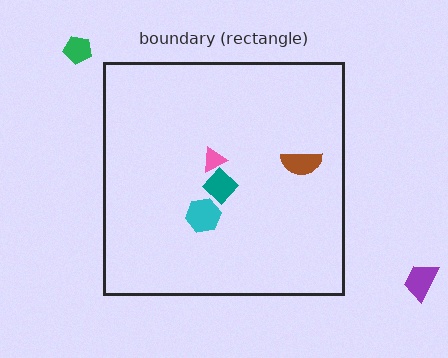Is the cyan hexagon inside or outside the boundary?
Inside.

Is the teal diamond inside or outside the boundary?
Inside.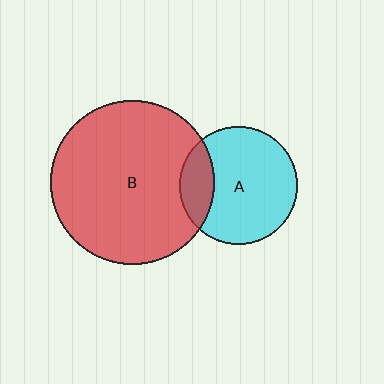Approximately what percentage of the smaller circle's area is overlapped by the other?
Approximately 20%.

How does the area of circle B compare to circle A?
Approximately 1.9 times.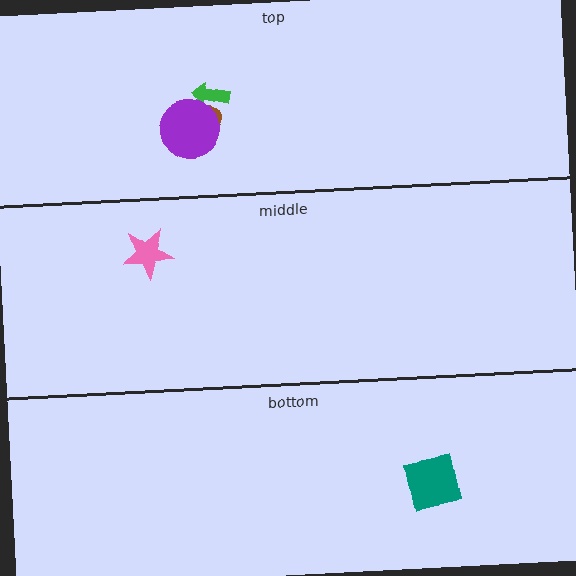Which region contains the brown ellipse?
The top region.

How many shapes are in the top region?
3.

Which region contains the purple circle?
The top region.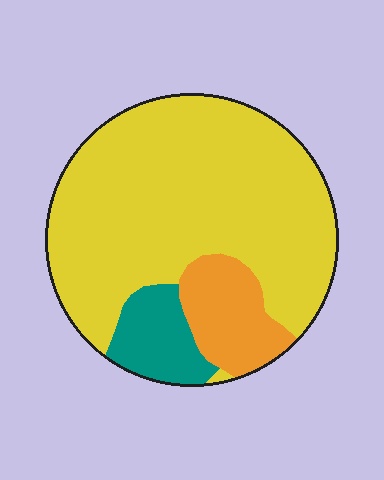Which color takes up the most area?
Yellow, at roughly 75%.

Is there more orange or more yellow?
Yellow.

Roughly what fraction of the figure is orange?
Orange covers 14% of the figure.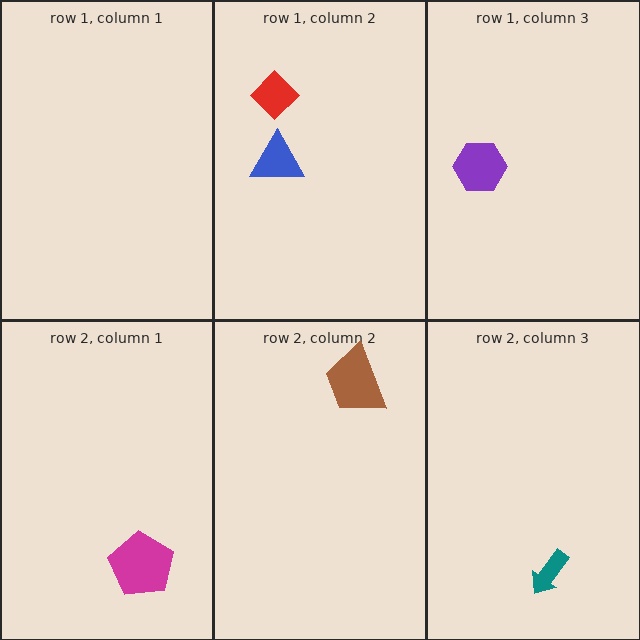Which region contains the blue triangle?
The row 1, column 2 region.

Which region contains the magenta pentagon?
The row 2, column 1 region.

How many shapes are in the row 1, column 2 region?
2.